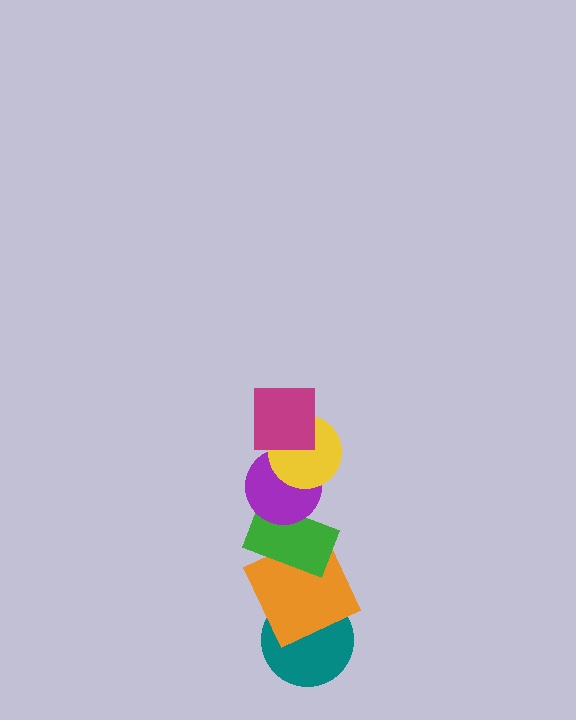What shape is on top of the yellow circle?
The magenta square is on top of the yellow circle.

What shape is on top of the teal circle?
The orange square is on top of the teal circle.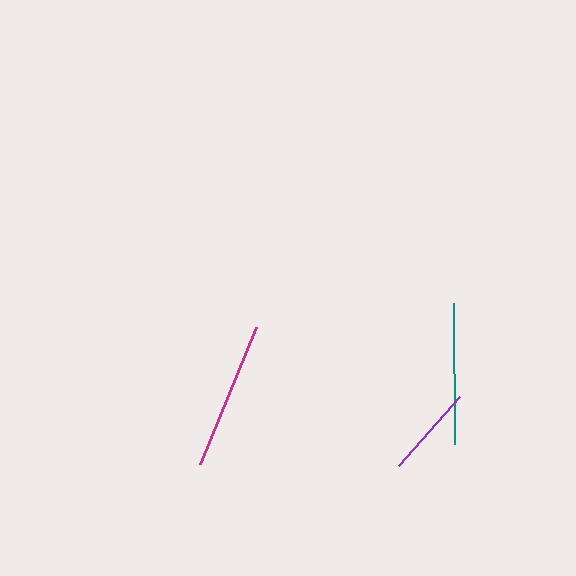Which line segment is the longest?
The magenta line is the longest at approximately 149 pixels.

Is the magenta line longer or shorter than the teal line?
The magenta line is longer than the teal line.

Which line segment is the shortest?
The purple line is the shortest at approximately 92 pixels.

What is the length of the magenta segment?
The magenta segment is approximately 149 pixels long.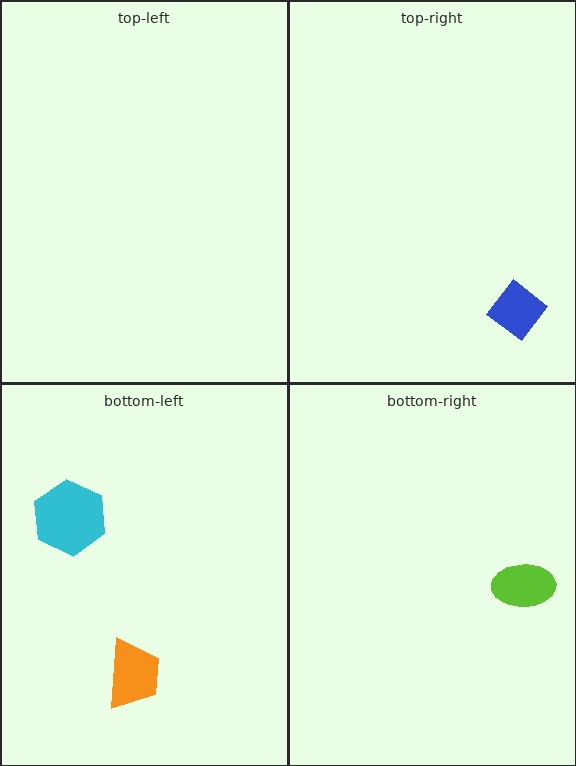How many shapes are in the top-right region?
1.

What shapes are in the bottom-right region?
The lime ellipse.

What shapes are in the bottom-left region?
The orange trapezoid, the cyan hexagon.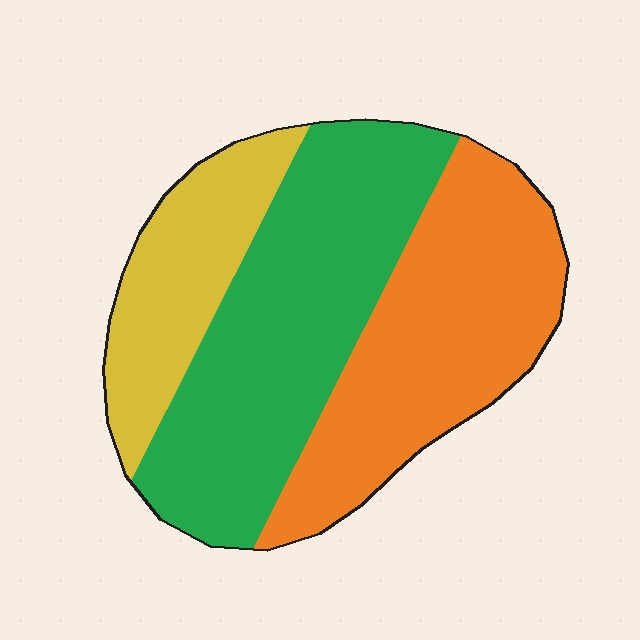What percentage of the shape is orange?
Orange takes up between a quarter and a half of the shape.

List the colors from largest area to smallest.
From largest to smallest: green, orange, yellow.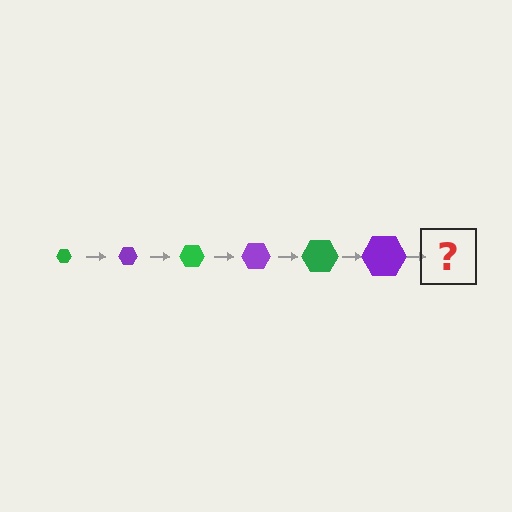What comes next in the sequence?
The next element should be a green hexagon, larger than the previous one.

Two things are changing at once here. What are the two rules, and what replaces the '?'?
The two rules are that the hexagon grows larger each step and the color cycles through green and purple. The '?' should be a green hexagon, larger than the previous one.